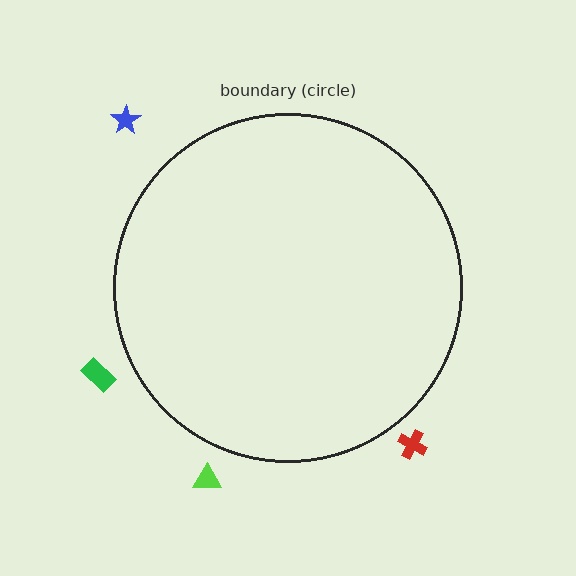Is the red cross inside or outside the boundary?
Outside.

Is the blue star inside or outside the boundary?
Outside.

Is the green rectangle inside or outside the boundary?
Outside.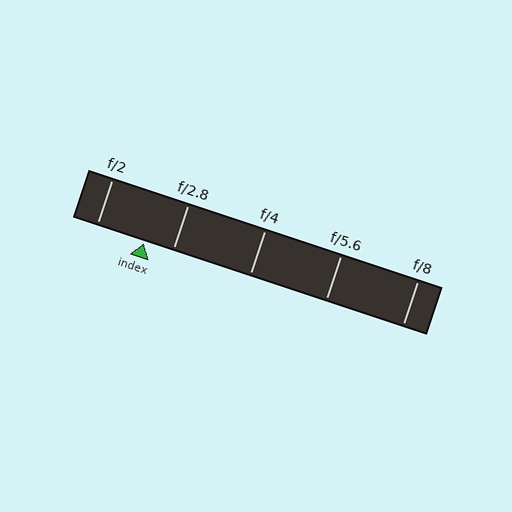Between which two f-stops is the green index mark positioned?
The index mark is between f/2 and f/2.8.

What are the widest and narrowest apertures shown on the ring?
The widest aperture shown is f/2 and the narrowest is f/8.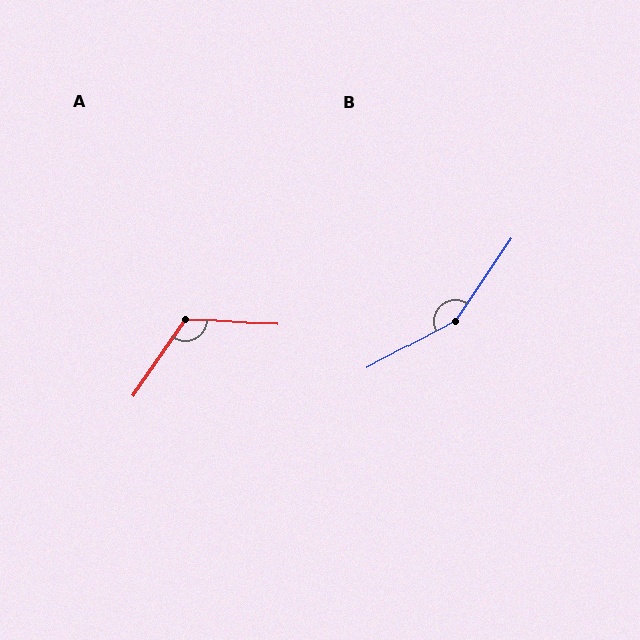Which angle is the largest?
B, at approximately 153 degrees.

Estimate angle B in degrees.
Approximately 153 degrees.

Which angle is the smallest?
A, at approximately 123 degrees.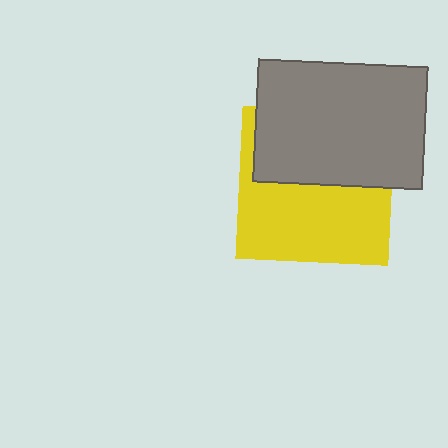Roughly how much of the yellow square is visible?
About half of it is visible (roughly 54%).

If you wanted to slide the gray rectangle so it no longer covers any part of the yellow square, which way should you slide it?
Slide it up — that is the most direct way to separate the two shapes.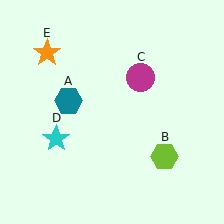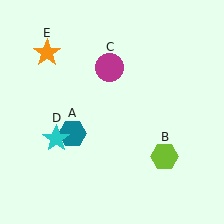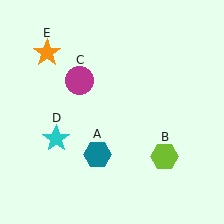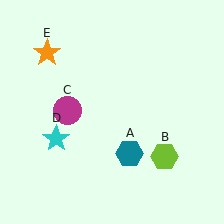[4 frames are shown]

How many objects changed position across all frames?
2 objects changed position: teal hexagon (object A), magenta circle (object C).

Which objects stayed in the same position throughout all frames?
Lime hexagon (object B) and cyan star (object D) and orange star (object E) remained stationary.